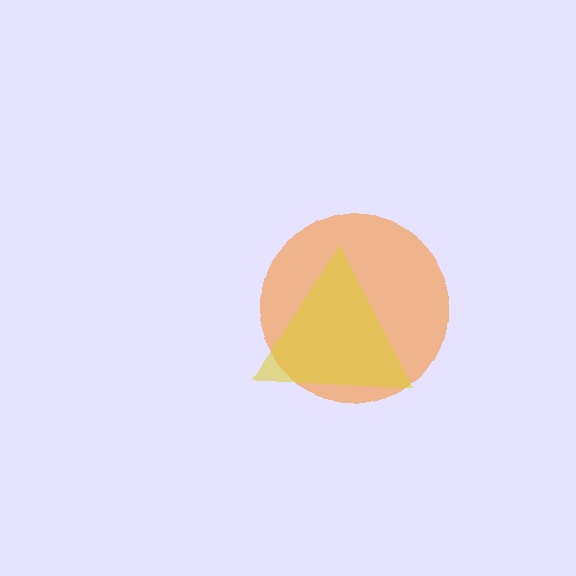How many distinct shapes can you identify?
There are 2 distinct shapes: an orange circle, a yellow triangle.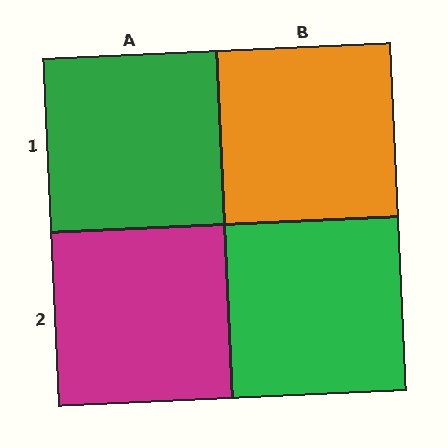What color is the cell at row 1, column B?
Orange.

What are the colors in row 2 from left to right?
Magenta, green.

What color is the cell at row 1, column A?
Green.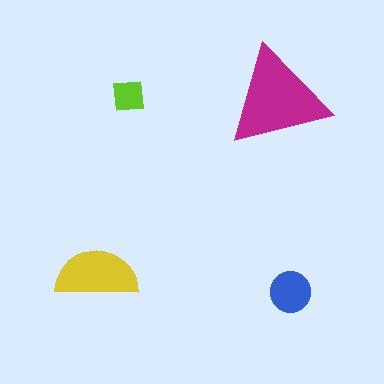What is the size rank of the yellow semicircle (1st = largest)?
2nd.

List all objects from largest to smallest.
The magenta triangle, the yellow semicircle, the blue circle, the lime square.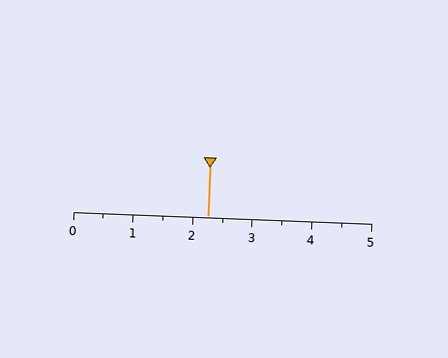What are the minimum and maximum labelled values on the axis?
The axis runs from 0 to 5.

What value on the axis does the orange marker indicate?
The marker indicates approximately 2.2.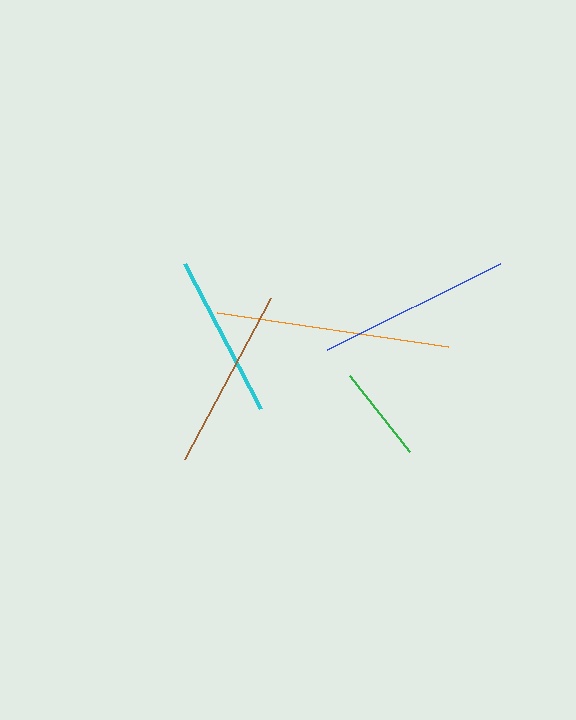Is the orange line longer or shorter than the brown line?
The orange line is longer than the brown line.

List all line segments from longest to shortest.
From longest to shortest: orange, blue, brown, cyan, green.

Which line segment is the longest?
The orange line is the longest at approximately 233 pixels.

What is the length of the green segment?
The green segment is approximately 97 pixels long.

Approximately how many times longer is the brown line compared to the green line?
The brown line is approximately 1.9 times the length of the green line.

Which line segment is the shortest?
The green line is the shortest at approximately 97 pixels.